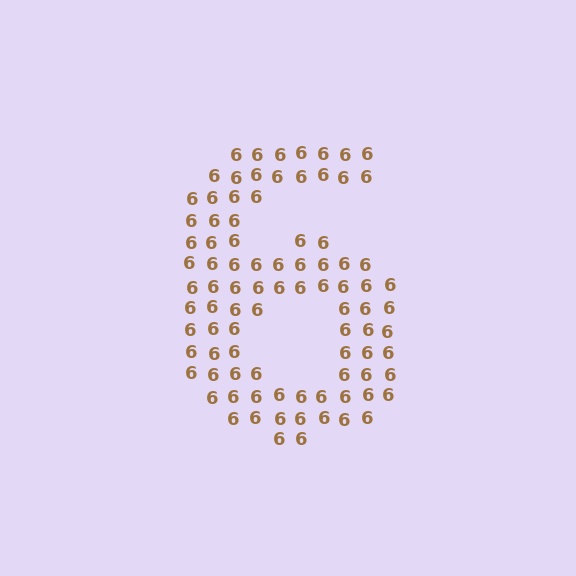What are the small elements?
The small elements are digit 6's.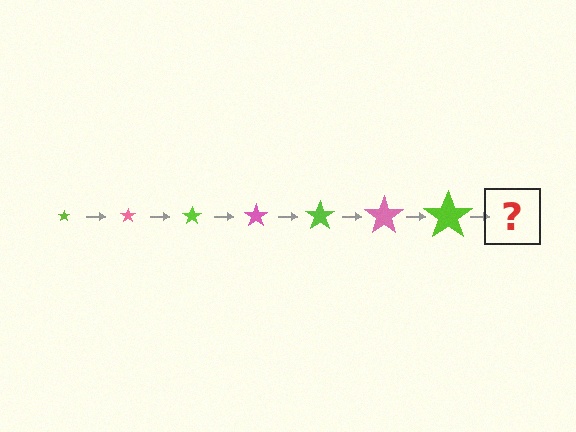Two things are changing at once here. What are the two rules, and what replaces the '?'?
The two rules are that the star grows larger each step and the color cycles through lime and pink. The '?' should be a pink star, larger than the previous one.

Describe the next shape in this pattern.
It should be a pink star, larger than the previous one.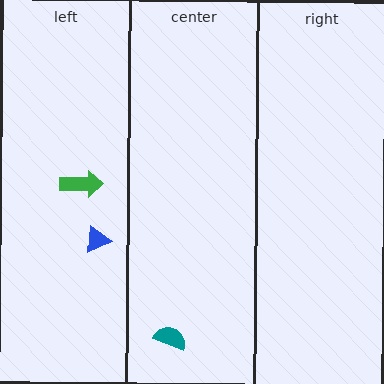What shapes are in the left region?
The blue triangle, the green arrow.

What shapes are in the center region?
The teal semicircle.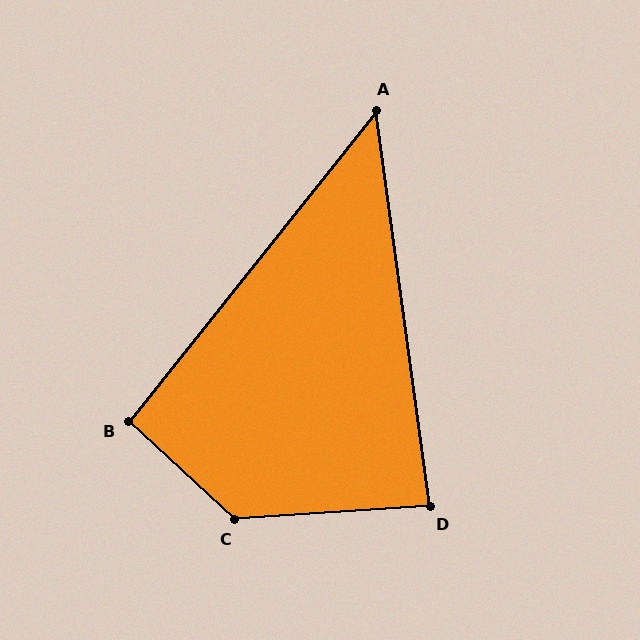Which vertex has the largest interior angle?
C, at approximately 134 degrees.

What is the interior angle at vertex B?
Approximately 94 degrees (approximately right).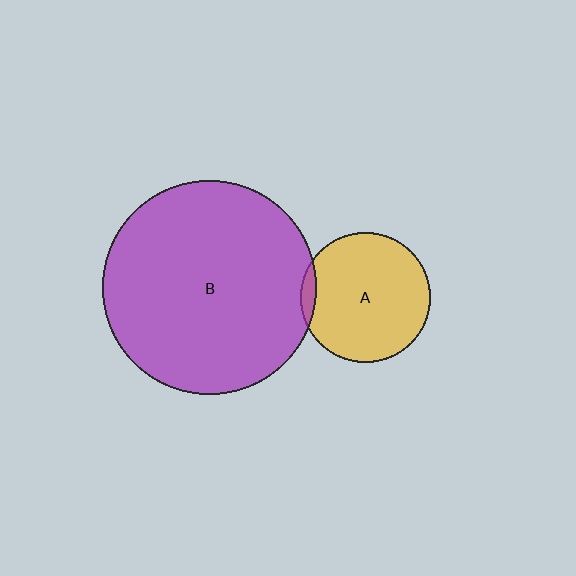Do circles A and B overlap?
Yes.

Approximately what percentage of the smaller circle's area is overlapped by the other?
Approximately 5%.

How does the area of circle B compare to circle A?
Approximately 2.7 times.